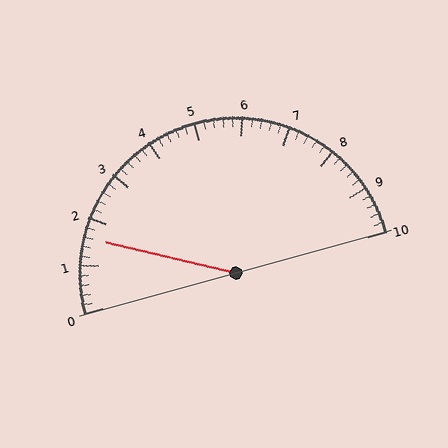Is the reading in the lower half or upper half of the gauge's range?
The reading is in the lower half of the range (0 to 10).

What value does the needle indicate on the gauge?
The needle indicates approximately 1.6.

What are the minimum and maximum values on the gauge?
The gauge ranges from 0 to 10.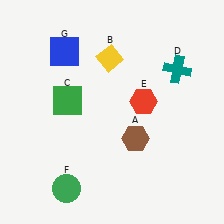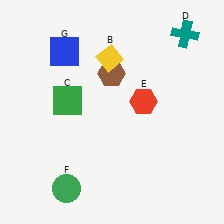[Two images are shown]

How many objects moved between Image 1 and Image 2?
2 objects moved between the two images.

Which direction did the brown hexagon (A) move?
The brown hexagon (A) moved up.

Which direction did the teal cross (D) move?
The teal cross (D) moved up.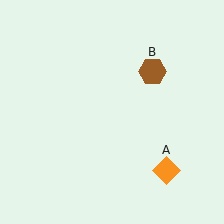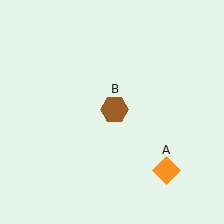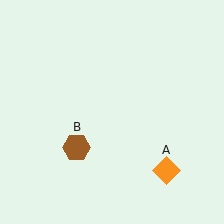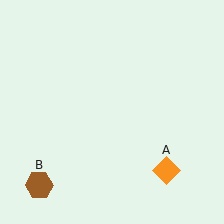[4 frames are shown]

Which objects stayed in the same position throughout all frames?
Orange diamond (object A) remained stationary.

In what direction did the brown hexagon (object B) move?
The brown hexagon (object B) moved down and to the left.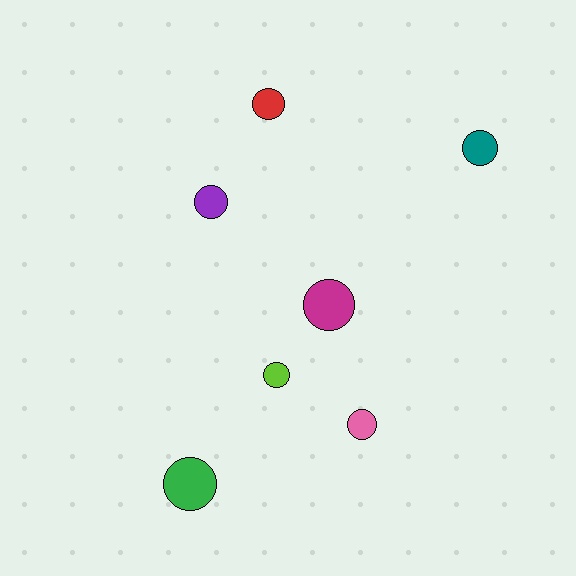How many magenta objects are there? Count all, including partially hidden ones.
There is 1 magenta object.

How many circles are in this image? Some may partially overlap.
There are 7 circles.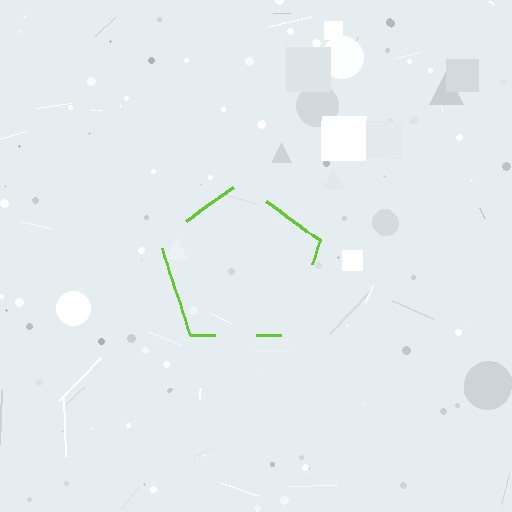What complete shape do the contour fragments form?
The contour fragments form a pentagon.